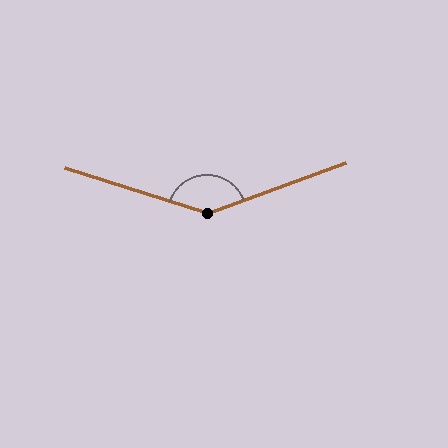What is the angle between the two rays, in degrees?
Approximately 142 degrees.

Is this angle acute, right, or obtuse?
It is obtuse.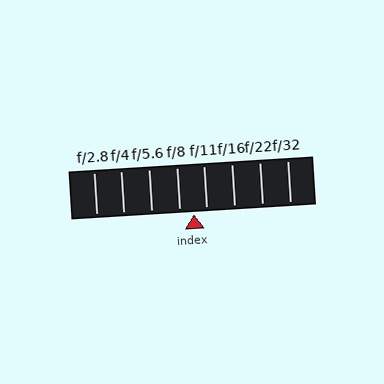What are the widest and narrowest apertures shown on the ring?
The widest aperture shown is f/2.8 and the narrowest is f/32.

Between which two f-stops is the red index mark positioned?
The index mark is between f/8 and f/11.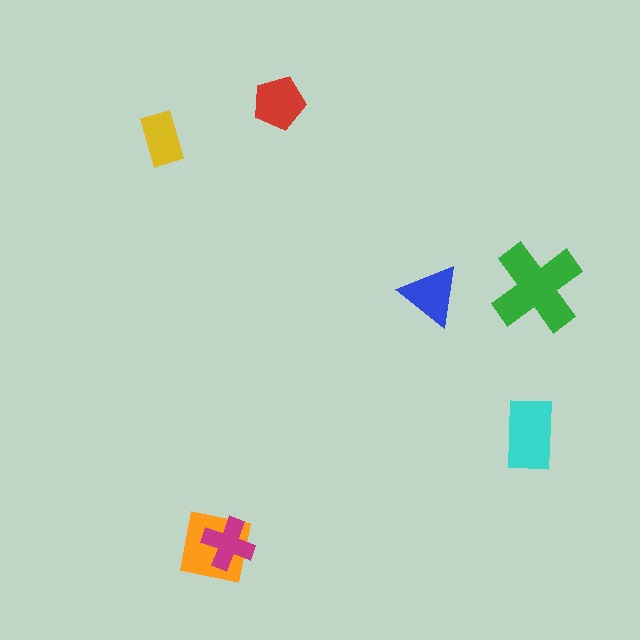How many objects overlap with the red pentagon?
0 objects overlap with the red pentagon.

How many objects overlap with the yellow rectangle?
0 objects overlap with the yellow rectangle.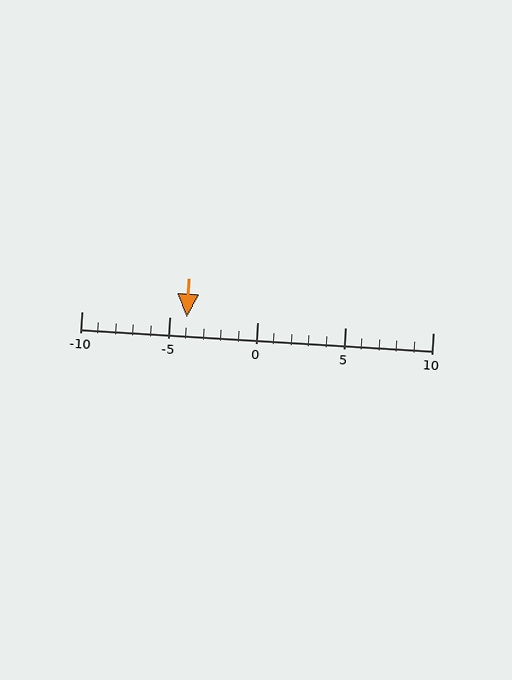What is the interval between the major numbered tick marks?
The major tick marks are spaced 5 units apart.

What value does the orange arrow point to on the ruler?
The orange arrow points to approximately -4.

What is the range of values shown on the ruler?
The ruler shows values from -10 to 10.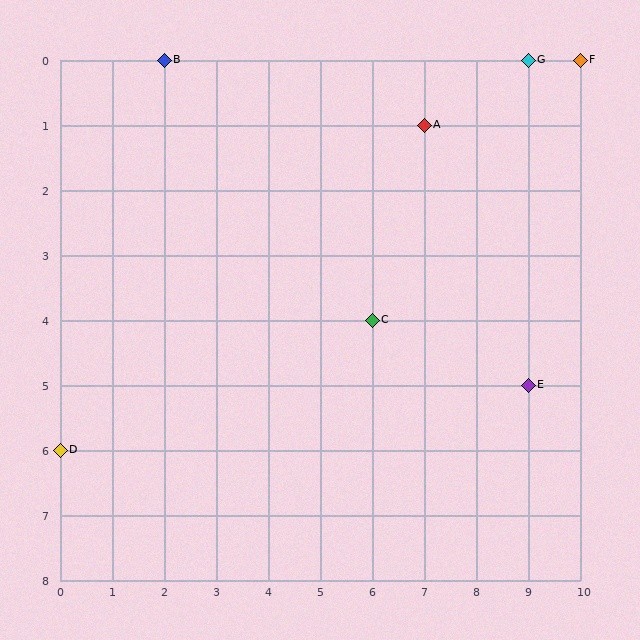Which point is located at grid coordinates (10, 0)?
Point F is at (10, 0).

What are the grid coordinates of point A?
Point A is at grid coordinates (7, 1).